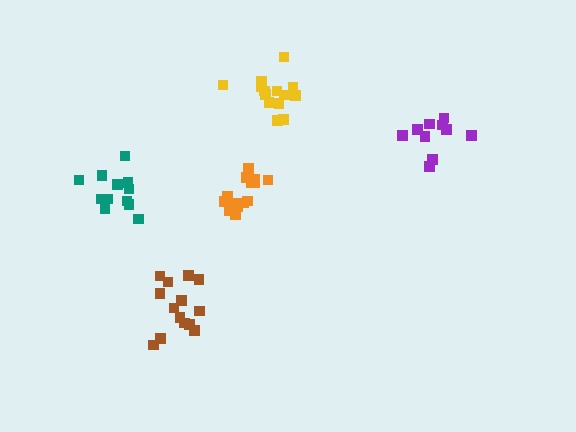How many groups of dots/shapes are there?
There are 5 groups.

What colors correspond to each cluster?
The clusters are colored: yellow, brown, purple, teal, orange.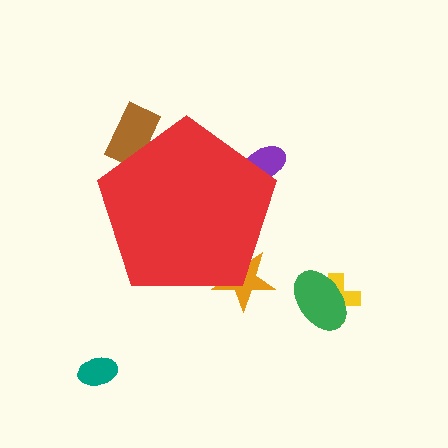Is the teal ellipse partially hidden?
No, the teal ellipse is fully visible.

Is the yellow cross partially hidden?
No, the yellow cross is fully visible.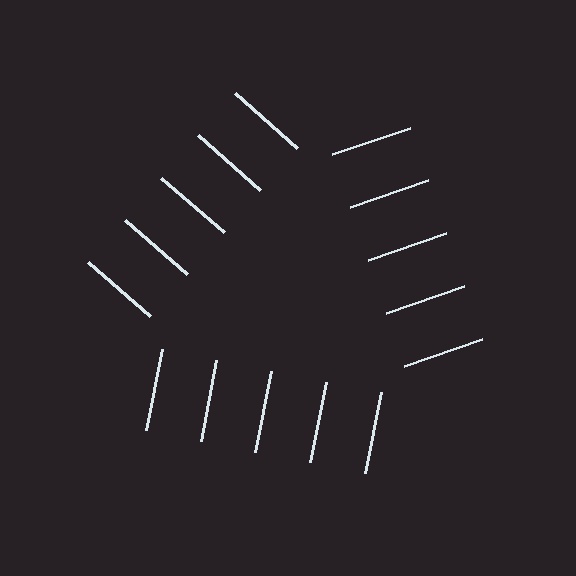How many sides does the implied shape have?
3 sides — the line-ends trace a triangle.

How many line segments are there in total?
15 — 5 along each of the 3 edges.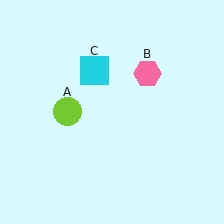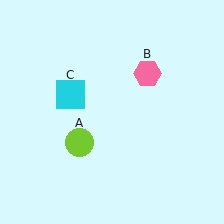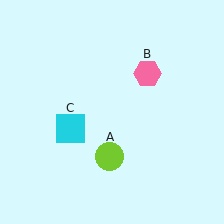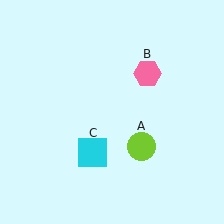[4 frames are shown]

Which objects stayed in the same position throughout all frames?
Pink hexagon (object B) remained stationary.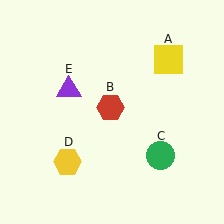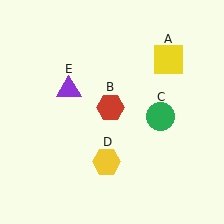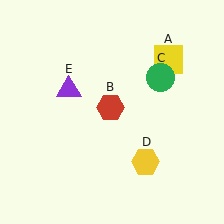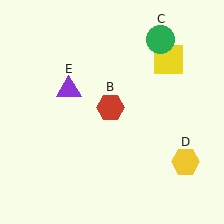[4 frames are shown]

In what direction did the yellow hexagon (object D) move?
The yellow hexagon (object D) moved right.